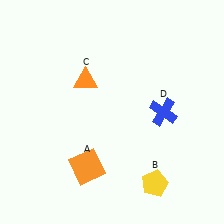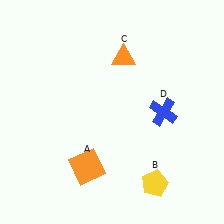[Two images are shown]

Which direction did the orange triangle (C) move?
The orange triangle (C) moved right.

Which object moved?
The orange triangle (C) moved right.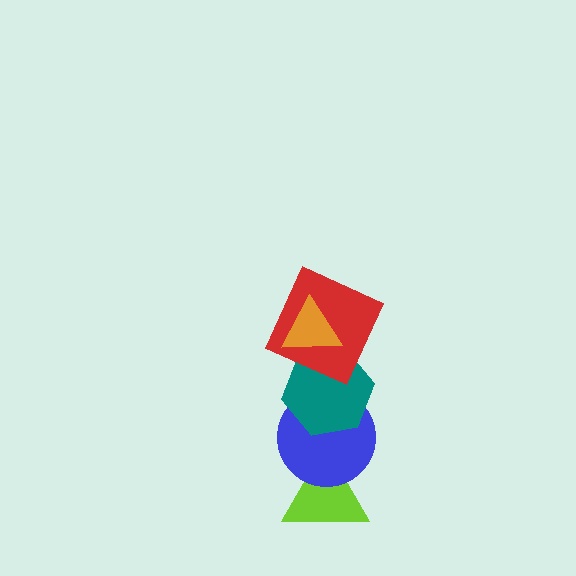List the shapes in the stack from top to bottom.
From top to bottom: the orange triangle, the red square, the teal hexagon, the blue circle, the lime triangle.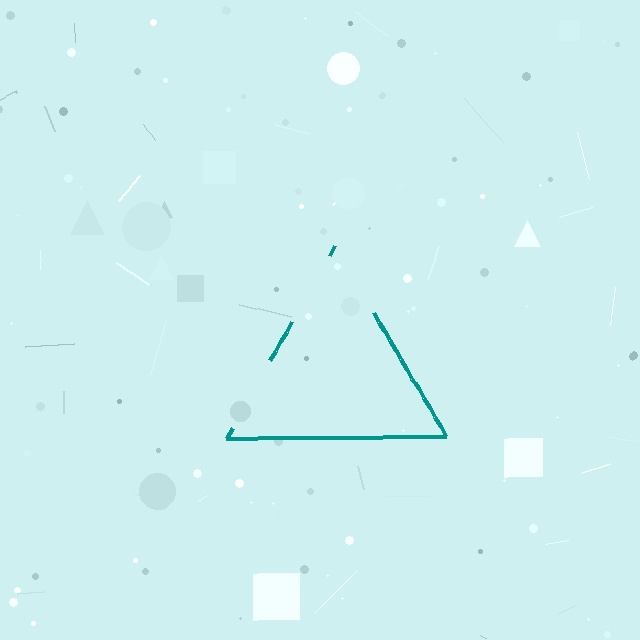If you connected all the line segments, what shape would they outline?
They would outline a triangle.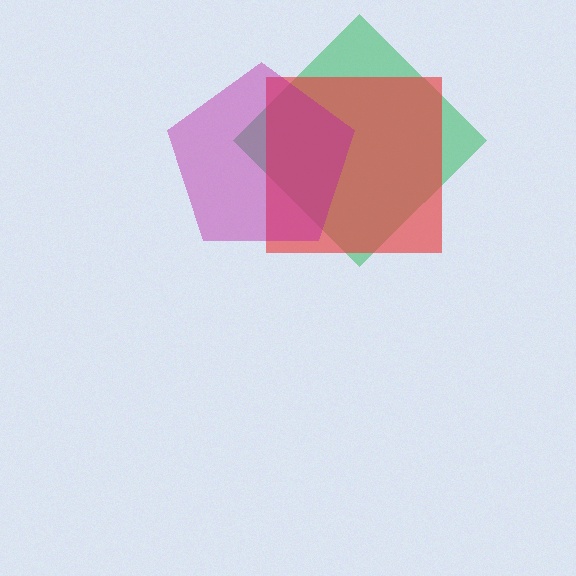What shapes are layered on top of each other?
The layered shapes are: a green diamond, a red square, a magenta pentagon.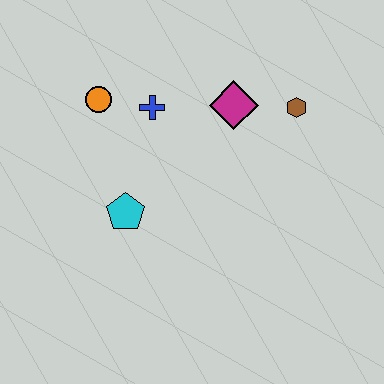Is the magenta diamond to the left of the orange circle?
No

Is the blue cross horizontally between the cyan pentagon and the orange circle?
No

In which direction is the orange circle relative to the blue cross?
The orange circle is to the left of the blue cross.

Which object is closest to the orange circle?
The blue cross is closest to the orange circle.